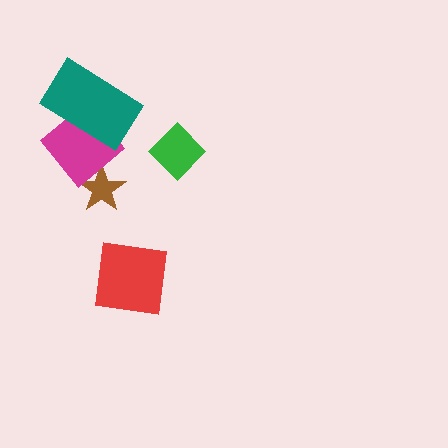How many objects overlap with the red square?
0 objects overlap with the red square.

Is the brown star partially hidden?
Yes, it is partially covered by another shape.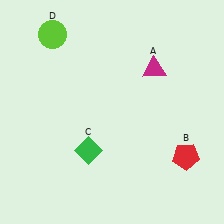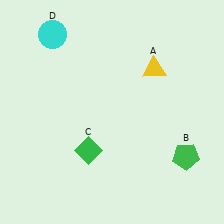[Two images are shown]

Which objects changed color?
A changed from magenta to yellow. B changed from red to green. D changed from lime to cyan.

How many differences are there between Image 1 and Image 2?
There are 3 differences between the two images.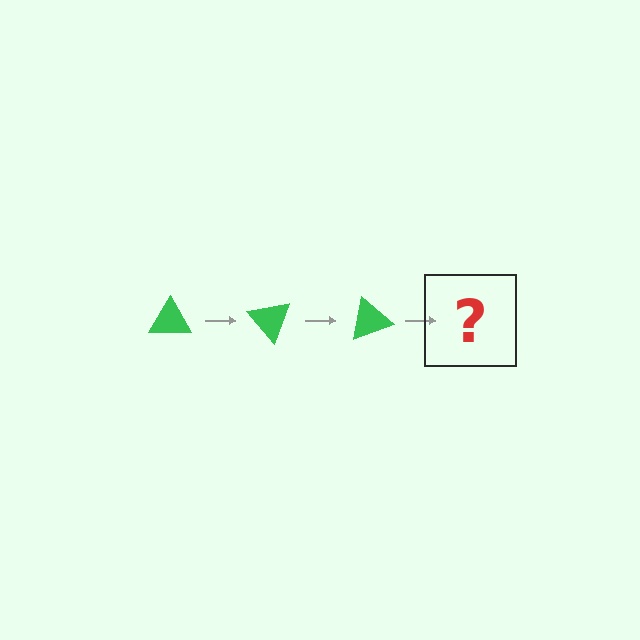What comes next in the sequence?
The next element should be a green triangle rotated 150 degrees.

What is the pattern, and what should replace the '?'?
The pattern is that the triangle rotates 50 degrees each step. The '?' should be a green triangle rotated 150 degrees.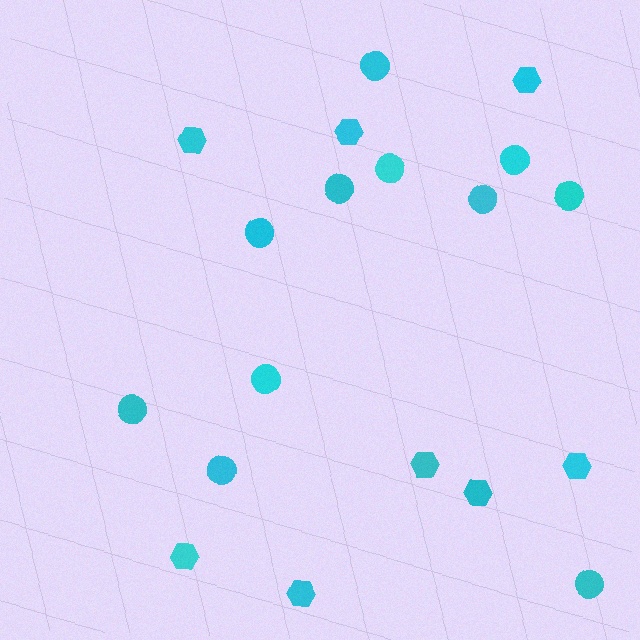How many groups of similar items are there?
There are 2 groups: one group of hexagons (8) and one group of circles (11).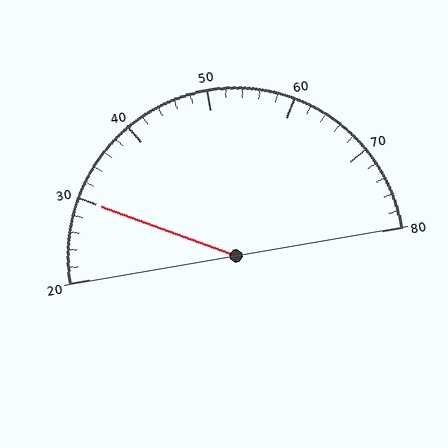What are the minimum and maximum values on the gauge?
The gauge ranges from 20 to 80.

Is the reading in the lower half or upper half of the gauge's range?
The reading is in the lower half of the range (20 to 80).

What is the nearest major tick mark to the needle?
The nearest major tick mark is 30.